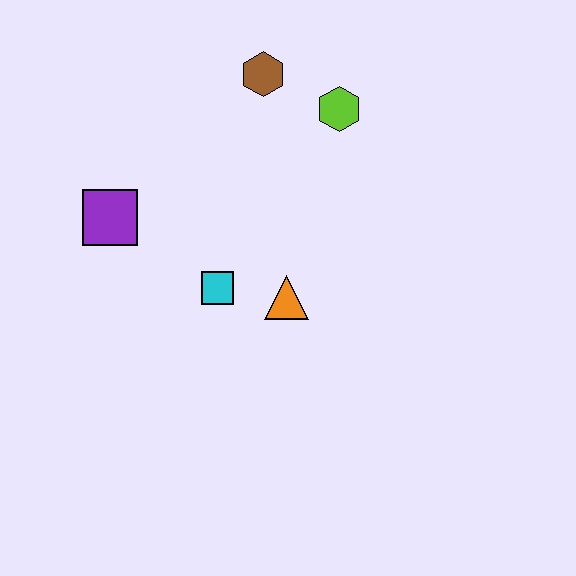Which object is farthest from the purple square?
The lime hexagon is farthest from the purple square.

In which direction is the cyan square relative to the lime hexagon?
The cyan square is below the lime hexagon.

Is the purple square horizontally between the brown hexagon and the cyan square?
No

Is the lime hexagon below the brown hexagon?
Yes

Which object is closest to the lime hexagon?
The brown hexagon is closest to the lime hexagon.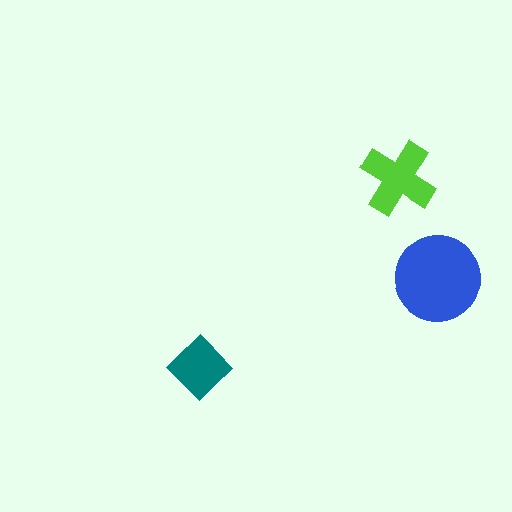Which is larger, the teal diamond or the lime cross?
The lime cross.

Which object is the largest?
The blue circle.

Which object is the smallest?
The teal diamond.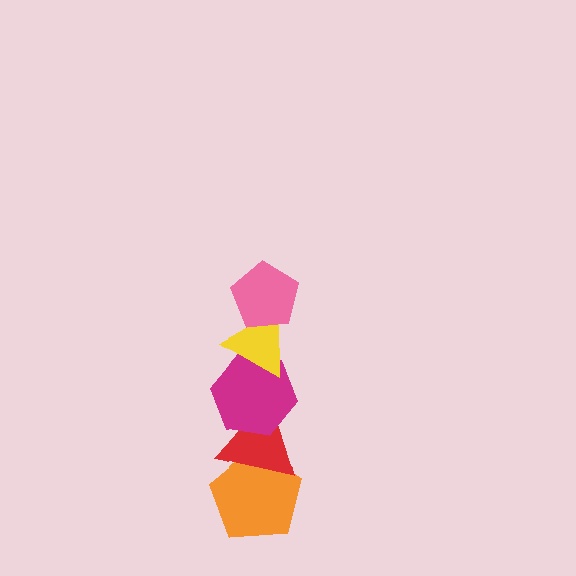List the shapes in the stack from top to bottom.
From top to bottom: the pink pentagon, the yellow triangle, the magenta hexagon, the red triangle, the orange pentagon.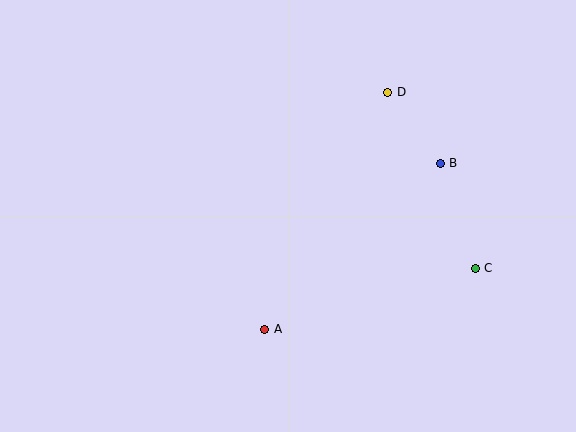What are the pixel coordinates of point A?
Point A is at (265, 329).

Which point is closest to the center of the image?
Point A at (265, 329) is closest to the center.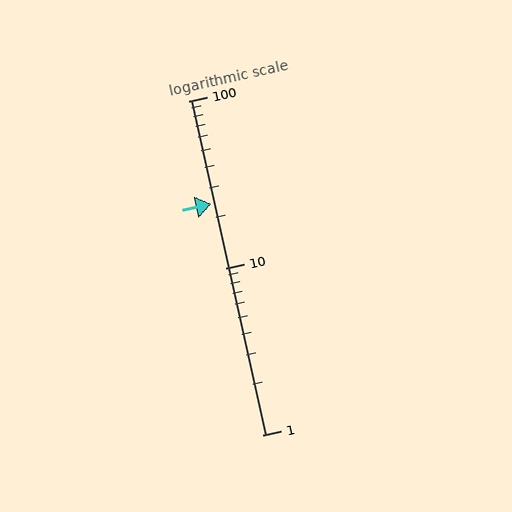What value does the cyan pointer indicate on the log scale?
The pointer indicates approximately 24.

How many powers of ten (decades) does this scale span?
The scale spans 2 decades, from 1 to 100.